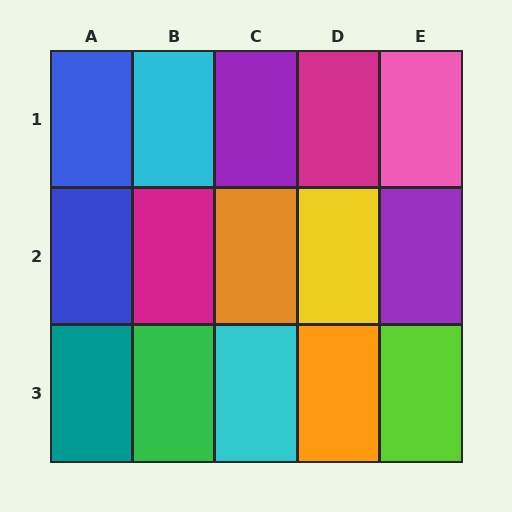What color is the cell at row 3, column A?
Teal.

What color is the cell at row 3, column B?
Green.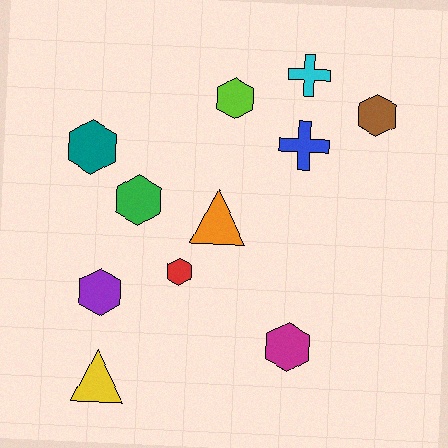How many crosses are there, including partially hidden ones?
There are 2 crosses.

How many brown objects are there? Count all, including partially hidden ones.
There is 1 brown object.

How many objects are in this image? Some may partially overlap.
There are 11 objects.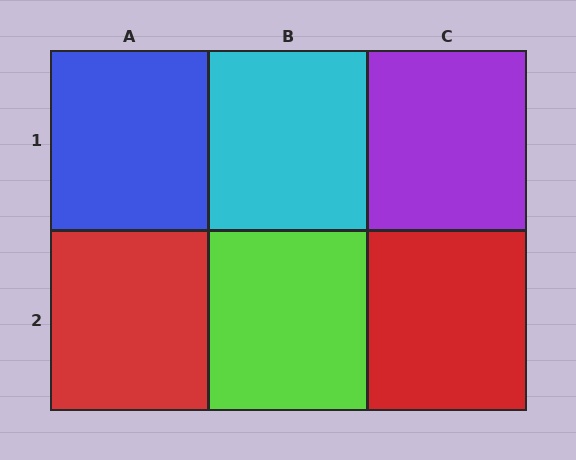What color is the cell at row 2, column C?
Red.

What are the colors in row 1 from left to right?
Blue, cyan, purple.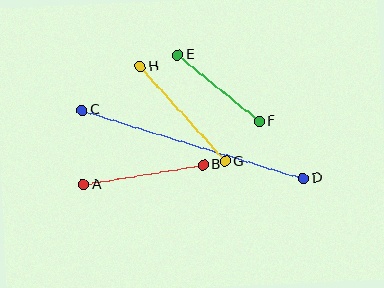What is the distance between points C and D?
The distance is approximately 231 pixels.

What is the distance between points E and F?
The distance is approximately 105 pixels.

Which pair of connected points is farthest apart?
Points C and D are farthest apart.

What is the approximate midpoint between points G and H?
The midpoint is at approximately (183, 114) pixels.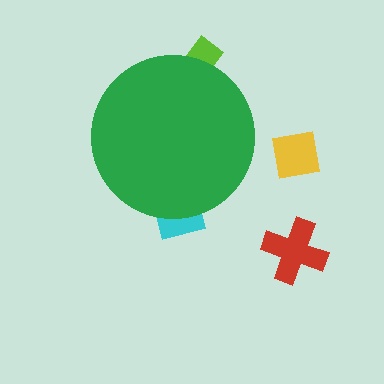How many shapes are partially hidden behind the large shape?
2 shapes are partially hidden.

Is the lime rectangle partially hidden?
Yes, the lime rectangle is partially hidden behind the green circle.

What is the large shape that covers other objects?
A green circle.